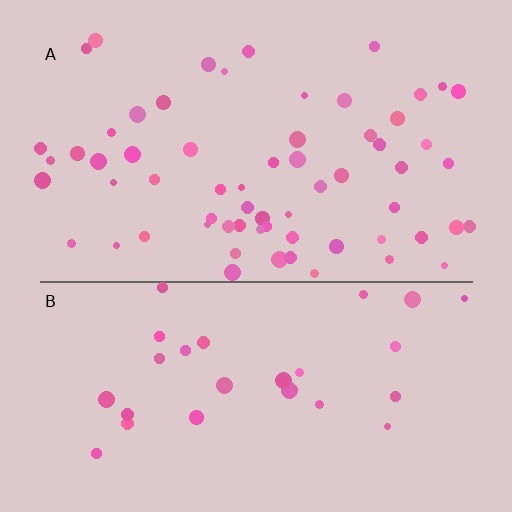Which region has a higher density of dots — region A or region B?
A (the top).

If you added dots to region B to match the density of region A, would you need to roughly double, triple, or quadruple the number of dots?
Approximately double.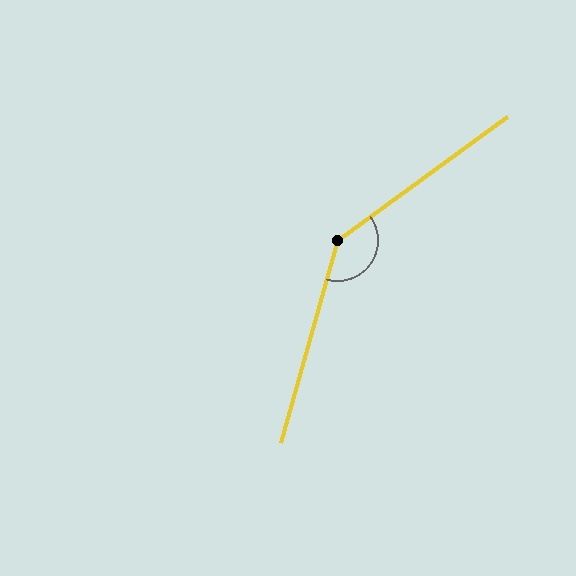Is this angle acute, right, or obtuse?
It is obtuse.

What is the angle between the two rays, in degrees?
Approximately 142 degrees.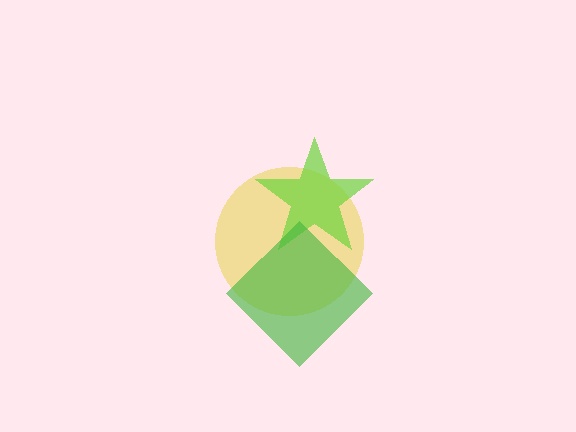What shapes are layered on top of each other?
The layered shapes are: a yellow circle, a lime star, a green diamond.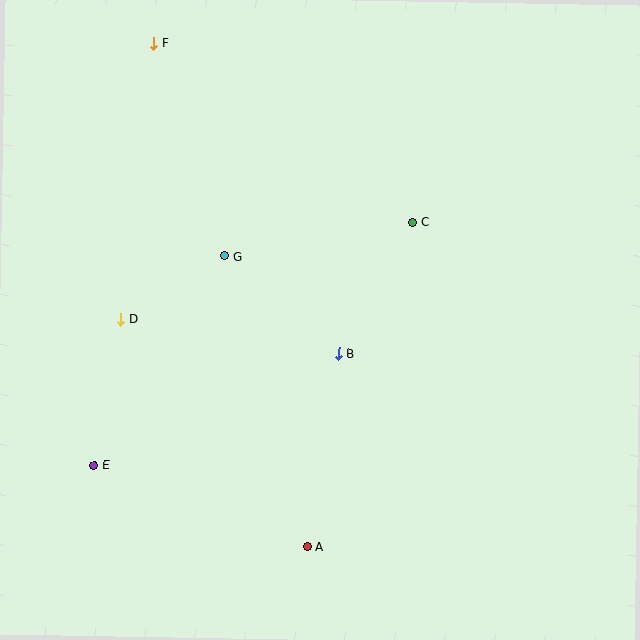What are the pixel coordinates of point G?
Point G is at (225, 256).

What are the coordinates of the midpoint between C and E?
The midpoint between C and E is at (253, 343).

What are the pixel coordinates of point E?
Point E is at (94, 465).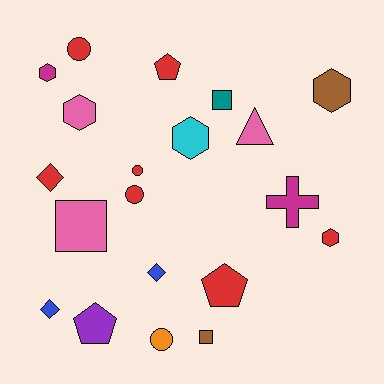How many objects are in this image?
There are 20 objects.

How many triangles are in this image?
There is 1 triangle.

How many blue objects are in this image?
There are 2 blue objects.